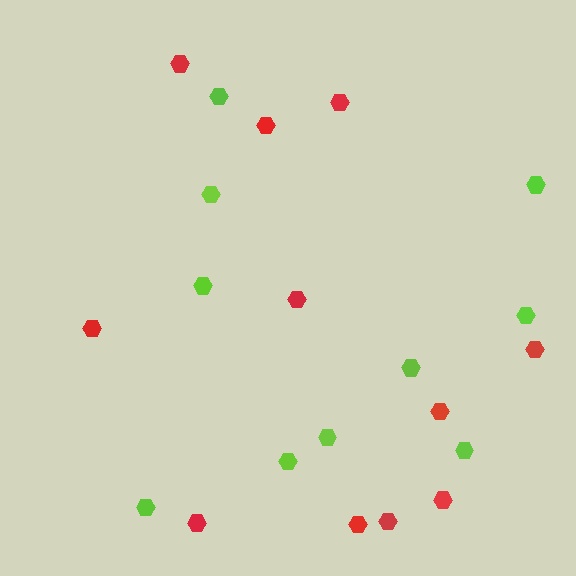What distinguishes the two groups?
There are 2 groups: one group of red hexagons (11) and one group of lime hexagons (10).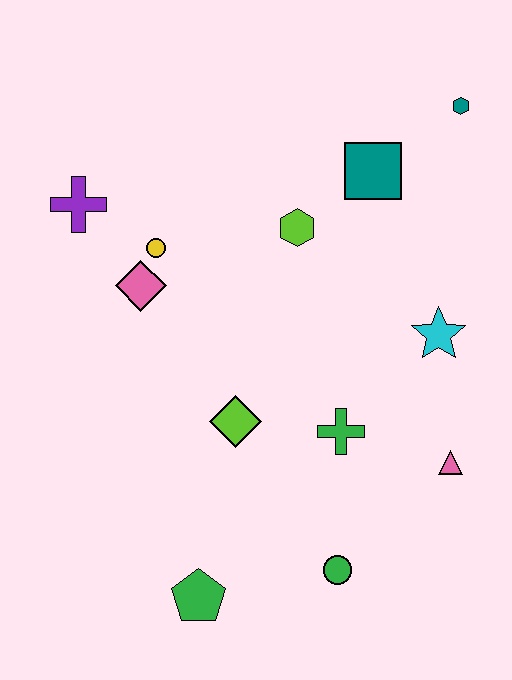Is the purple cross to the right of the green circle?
No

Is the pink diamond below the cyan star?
No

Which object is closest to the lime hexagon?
The teal square is closest to the lime hexagon.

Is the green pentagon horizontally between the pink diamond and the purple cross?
No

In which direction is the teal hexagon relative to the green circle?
The teal hexagon is above the green circle.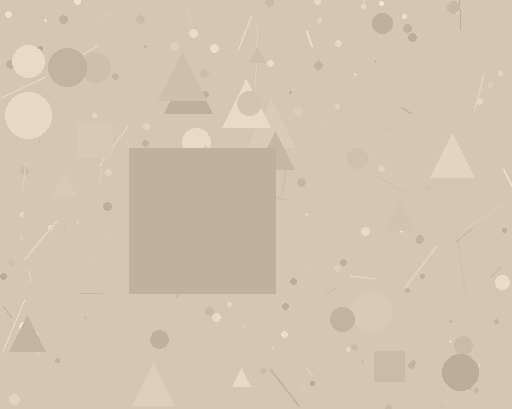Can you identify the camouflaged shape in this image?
The camouflaged shape is a square.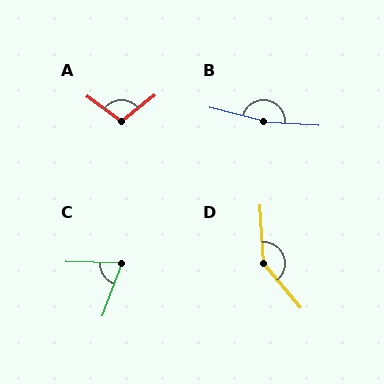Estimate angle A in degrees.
Approximately 106 degrees.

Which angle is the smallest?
C, at approximately 71 degrees.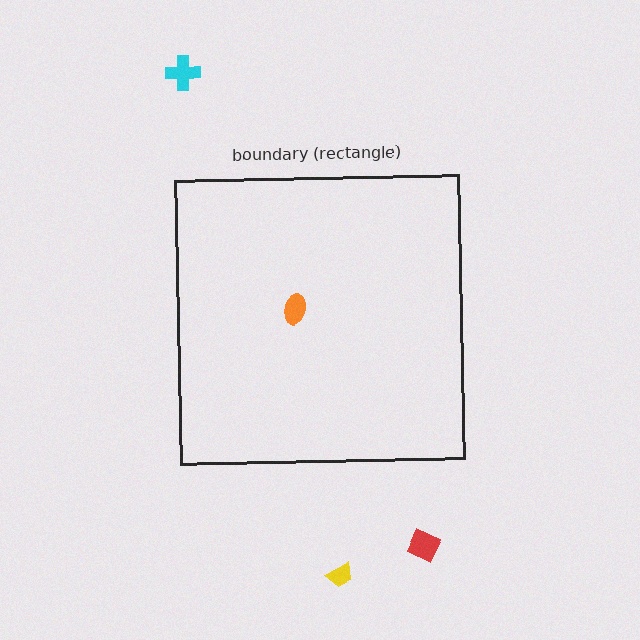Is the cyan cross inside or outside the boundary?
Outside.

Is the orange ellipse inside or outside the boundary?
Inside.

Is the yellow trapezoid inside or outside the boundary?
Outside.